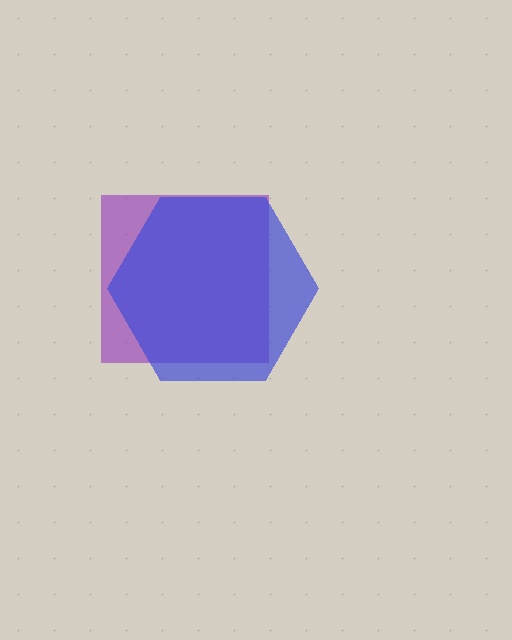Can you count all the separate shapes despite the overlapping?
Yes, there are 2 separate shapes.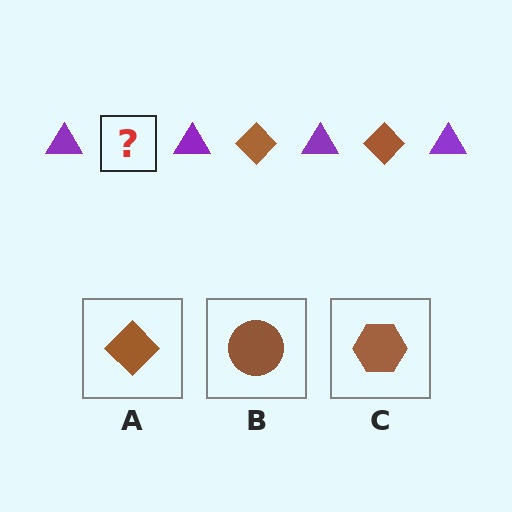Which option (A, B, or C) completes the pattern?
A.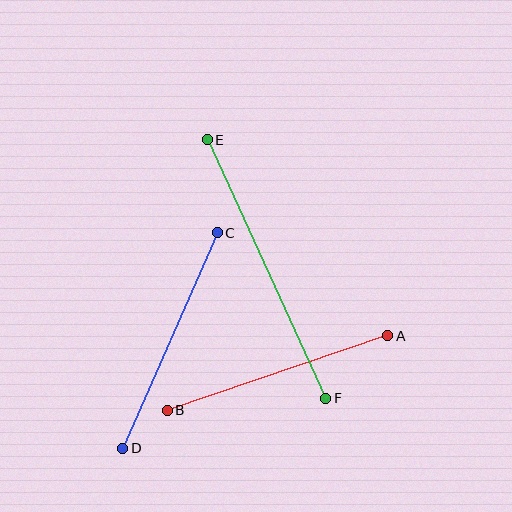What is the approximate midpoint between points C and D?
The midpoint is at approximately (170, 341) pixels.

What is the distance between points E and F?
The distance is approximately 285 pixels.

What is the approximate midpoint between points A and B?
The midpoint is at approximately (278, 373) pixels.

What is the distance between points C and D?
The distance is approximately 236 pixels.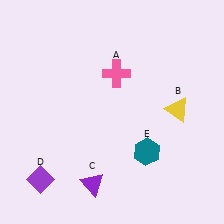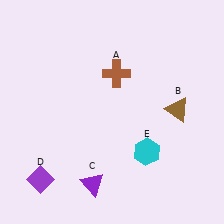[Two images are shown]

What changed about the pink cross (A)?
In Image 1, A is pink. In Image 2, it changed to brown.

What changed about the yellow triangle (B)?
In Image 1, B is yellow. In Image 2, it changed to brown.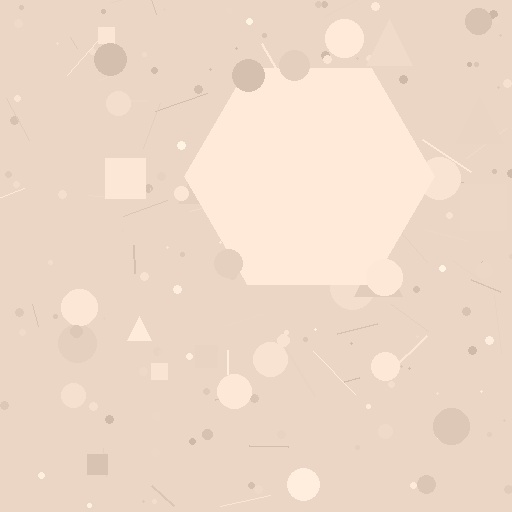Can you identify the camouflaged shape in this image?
The camouflaged shape is a hexagon.